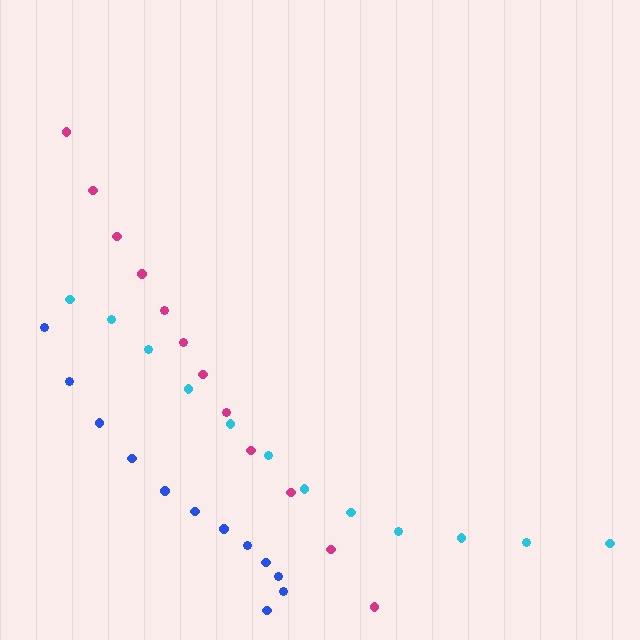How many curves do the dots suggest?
There are 3 distinct paths.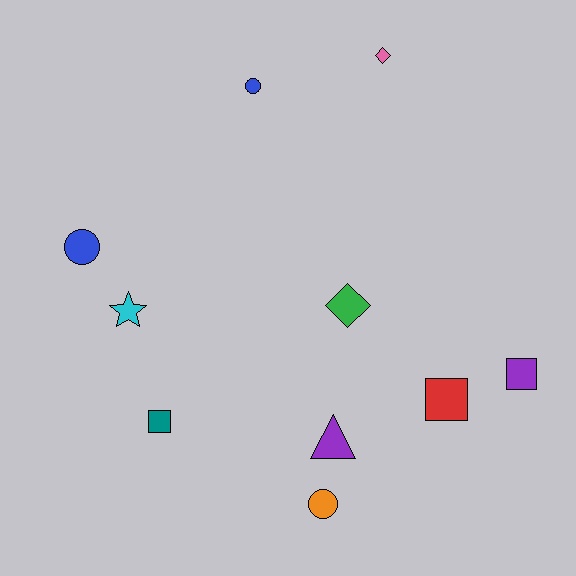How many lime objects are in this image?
There are no lime objects.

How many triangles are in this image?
There is 1 triangle.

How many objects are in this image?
There are 10 objects.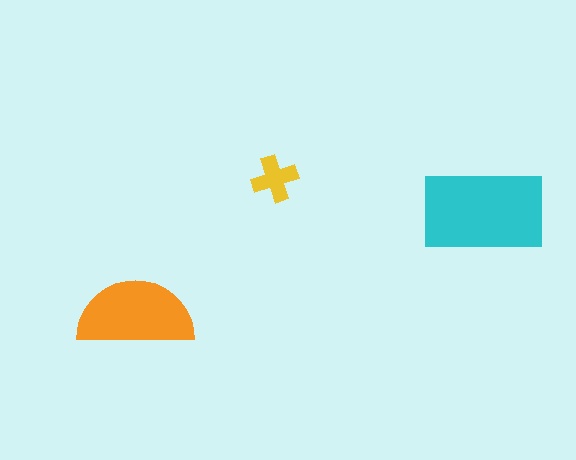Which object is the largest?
The cyan rectangle.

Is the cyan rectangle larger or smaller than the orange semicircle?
Larger.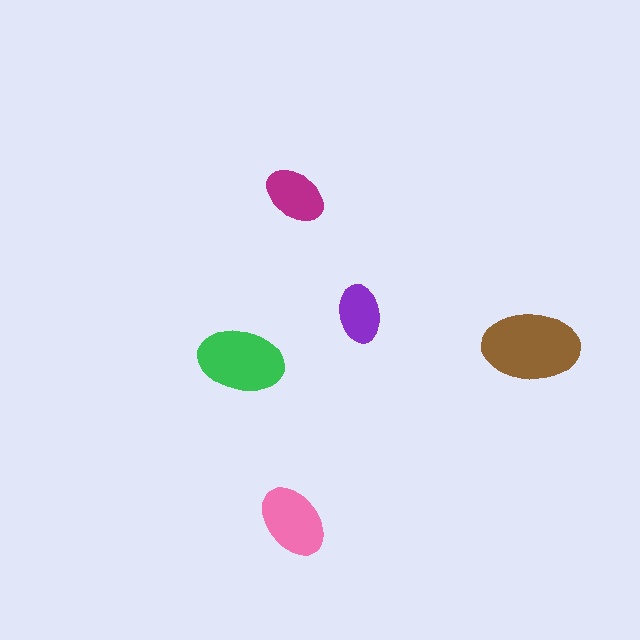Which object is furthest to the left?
The green ellipse is leftmost.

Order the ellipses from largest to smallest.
the brown one, the green one, the pink one, the magenta one, the purple one.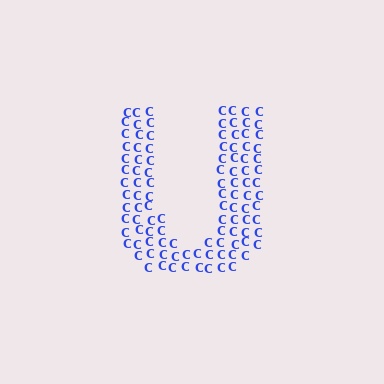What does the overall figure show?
The overall figure shows the letter U.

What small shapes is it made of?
It is made of small letter C's.